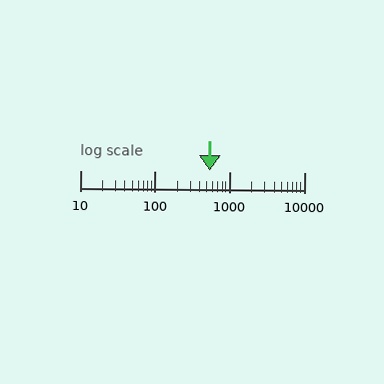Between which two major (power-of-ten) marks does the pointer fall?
The pointer is between 100 and 1000.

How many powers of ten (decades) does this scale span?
The scale spans 3 decades, from 10 to 10000.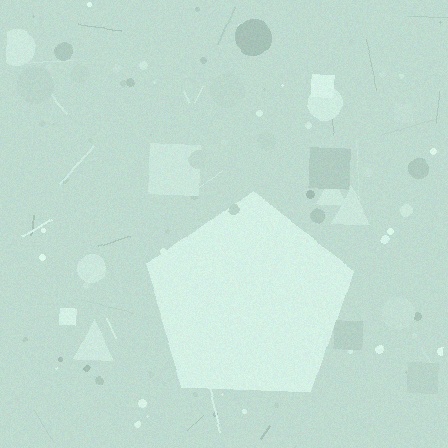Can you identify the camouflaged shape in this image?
The camouflaged shape is a pentagon.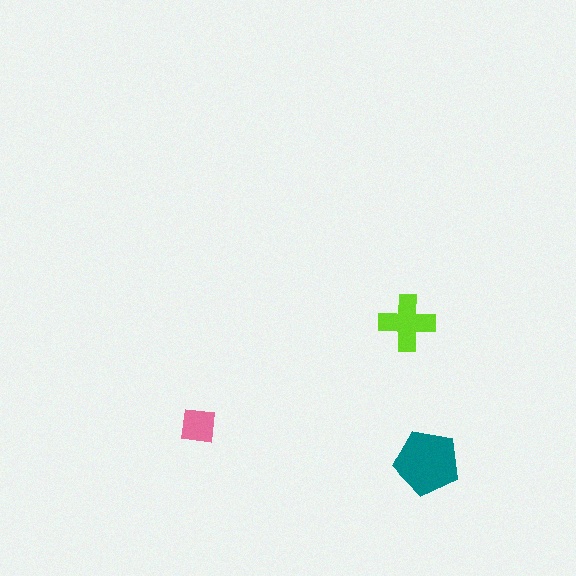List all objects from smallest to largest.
The pink square, the lime cross, the teal pentagon.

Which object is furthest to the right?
The teal pentagon is rightmost.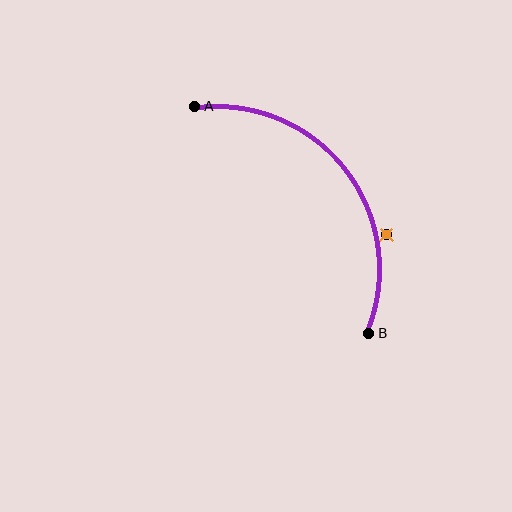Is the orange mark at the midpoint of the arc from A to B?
No — the orange mark does not lie on the arc at all. It sits slightly outside the curve.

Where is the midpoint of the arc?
The arc midpoint is the point on the curve farthest from the straight line joining A and B. It sits above and to the right of that line.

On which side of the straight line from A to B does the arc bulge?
The arc bulges above and to the right of the straight line connecting A and B.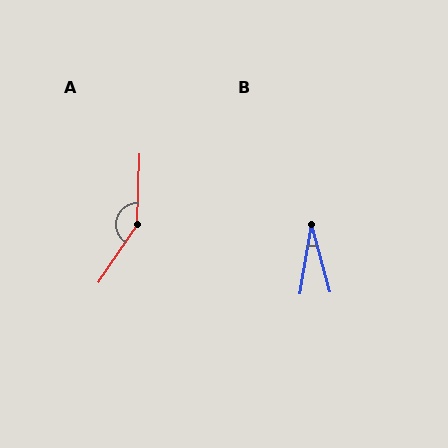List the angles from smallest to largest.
B (25°), A (148°).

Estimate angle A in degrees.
Approximately 148 degrees.